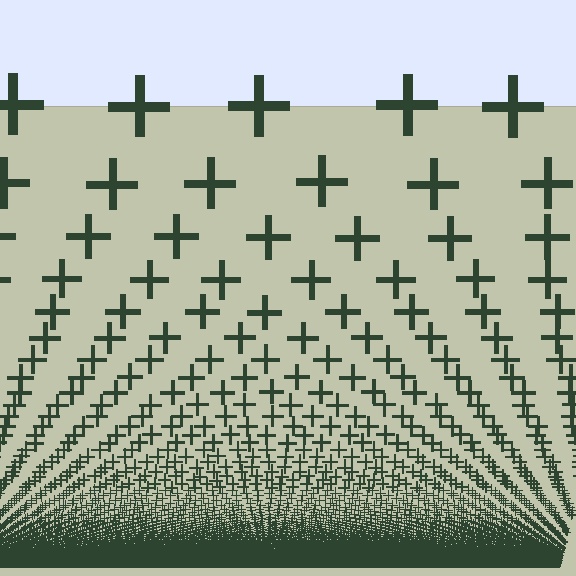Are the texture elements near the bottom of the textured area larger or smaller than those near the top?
Smaller. The gradient is inverted — elements near the bottom are smaller and denser.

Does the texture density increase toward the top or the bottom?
Density increases toward the bottom.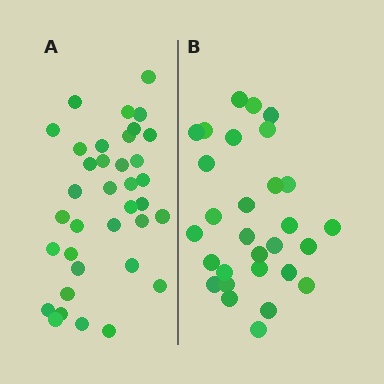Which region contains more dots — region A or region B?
Region A (the left region) has more dots.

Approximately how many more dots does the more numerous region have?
Region A has roughly 8 or so more dots than region B.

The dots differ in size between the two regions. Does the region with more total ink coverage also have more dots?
No. Region B has more total ink coverage because its dots are larger, but region A actually contains more individual dots. Total area can be misleading — the number of items is what matters here.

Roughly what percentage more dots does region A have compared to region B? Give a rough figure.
About 25% more.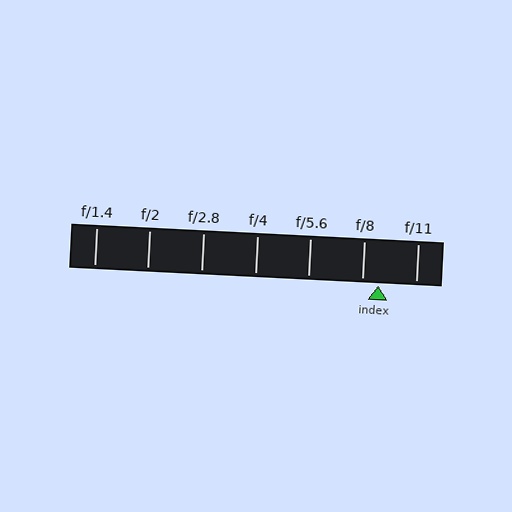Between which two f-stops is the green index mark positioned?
The index mark is between f/8 and f/11.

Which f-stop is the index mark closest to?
The index mark is closest to f/8.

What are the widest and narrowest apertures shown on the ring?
The widest aperture shown is f/1.4 and the narrowest is f/11.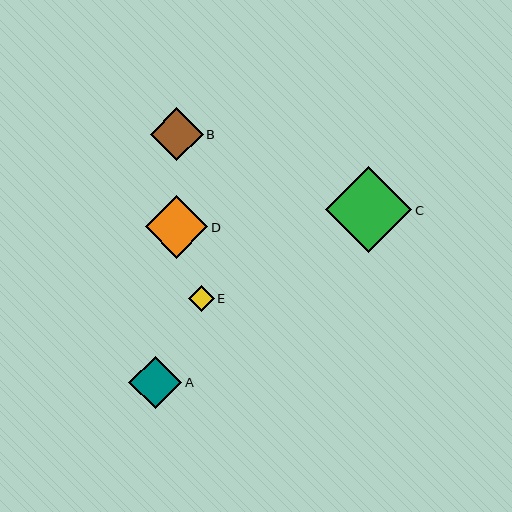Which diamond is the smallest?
Diamond E is the smallest with a size of approximately 26 pixels.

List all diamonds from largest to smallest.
From largest to smallest: C, D, A, B, E.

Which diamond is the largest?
Diamond C is the largest with a size of approximately 86 pixels.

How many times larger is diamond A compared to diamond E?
Diamond A is approximately 2.1 times the size of diamond E.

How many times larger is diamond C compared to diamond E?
Diamond C is approximately 3.4 times the size of diamond E.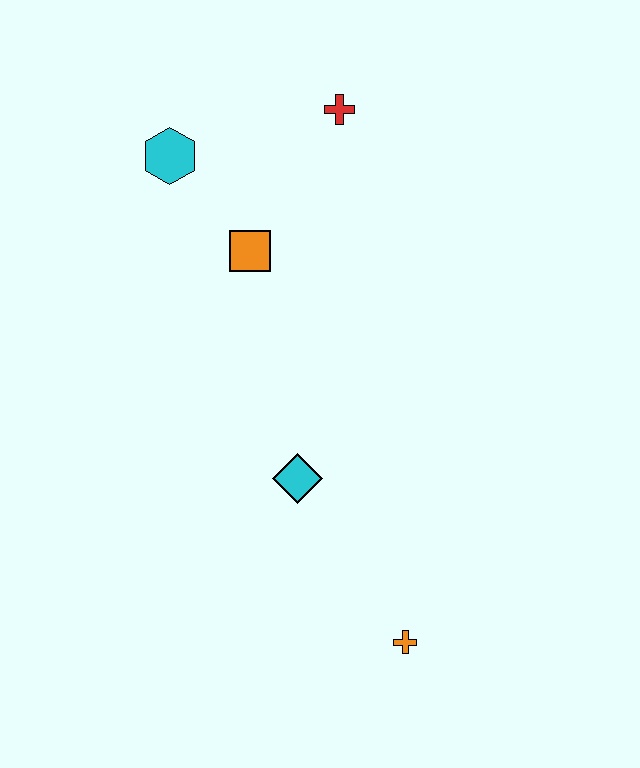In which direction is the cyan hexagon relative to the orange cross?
The cyan hexagon is above the orange cross.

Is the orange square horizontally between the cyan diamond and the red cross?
No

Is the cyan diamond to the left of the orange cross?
Yes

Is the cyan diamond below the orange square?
Yes